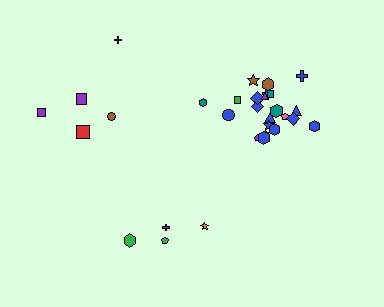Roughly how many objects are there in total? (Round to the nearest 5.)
Roughly 30 objects in total.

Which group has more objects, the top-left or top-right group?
The top-right group.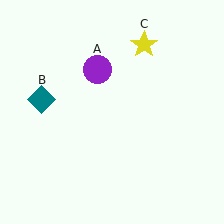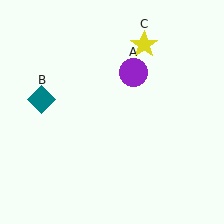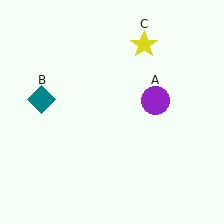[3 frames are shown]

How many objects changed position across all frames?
1 object changed position: purple circle (object A).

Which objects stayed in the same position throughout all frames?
Teal diamond (object B) and yellow star (object C) remained stationary.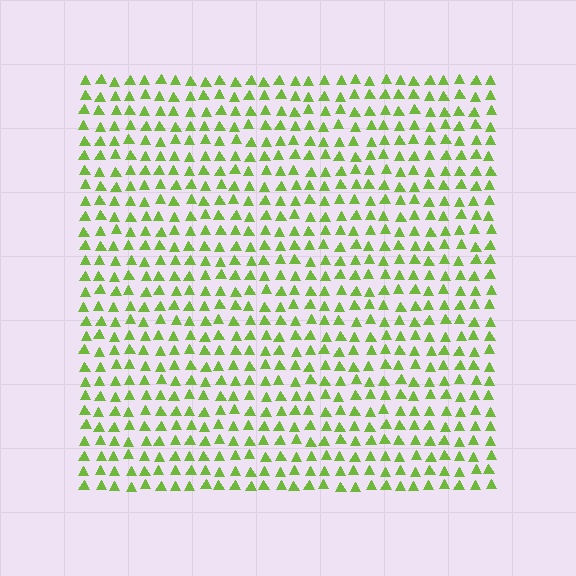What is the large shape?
The large shape is a square.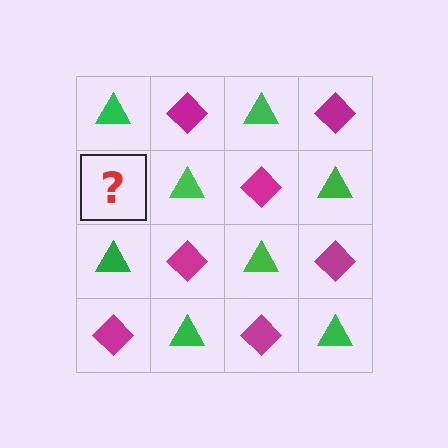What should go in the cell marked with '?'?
The missing cell should contain a magenta diamond.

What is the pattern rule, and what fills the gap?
The rule is that it alternates green triangle and magenta diamond in a checkerboard pattern. The gap should be filled with a magenta diamond.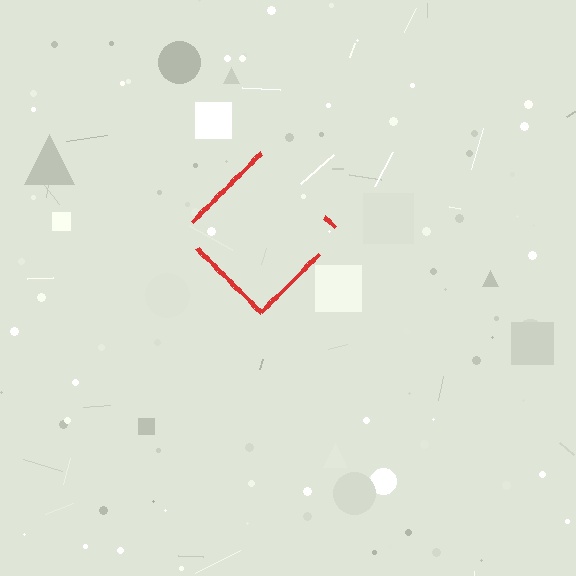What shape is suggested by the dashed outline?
The dashed outline suggests a diamond.